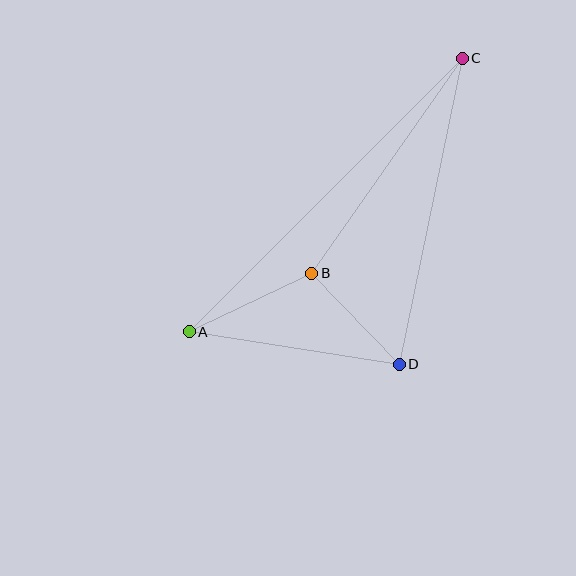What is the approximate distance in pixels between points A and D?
The distance between A and D is approximately 213 pixels.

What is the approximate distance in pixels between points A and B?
The distance between A and B is approximately 136 pixels.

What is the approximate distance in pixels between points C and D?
The distance between C and D is approximately 313 pixels.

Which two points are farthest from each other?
Points A and C are farthest from each other.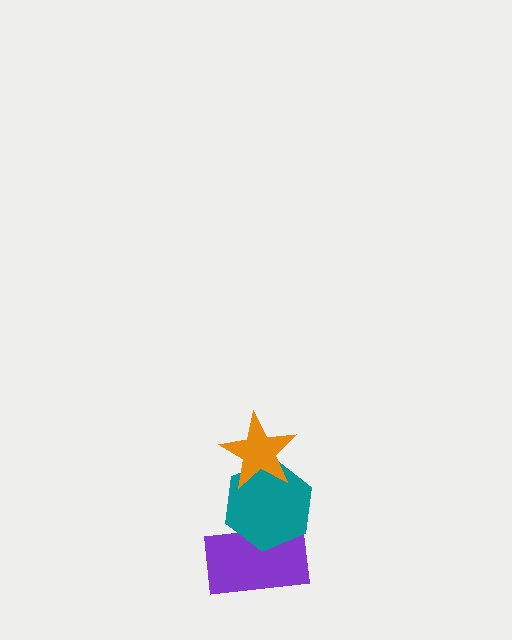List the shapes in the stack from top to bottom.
From top to bottom: the orange star, the teal hexagon, the purple rectangle.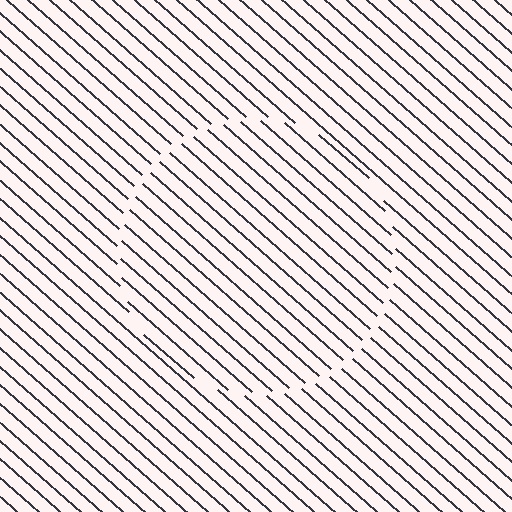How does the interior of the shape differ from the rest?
The interior of the shape contains the same grating, shifted by half a period — the contour is defined by the phase discontinuity where line-ends from the inner and outer gratings abut.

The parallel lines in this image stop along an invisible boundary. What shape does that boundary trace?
An illusory circle. The interior of the shape contains the same grating, shifted by half a period — the contour is defined by the phase discontinuity where line-ends from the inner and outer gratings abut.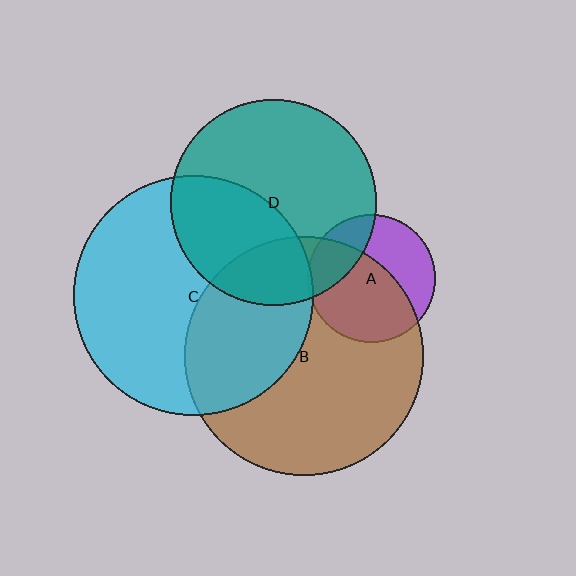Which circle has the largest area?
Circle C (cyan).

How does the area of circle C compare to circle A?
Approximately 3.5 times.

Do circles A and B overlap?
Yes.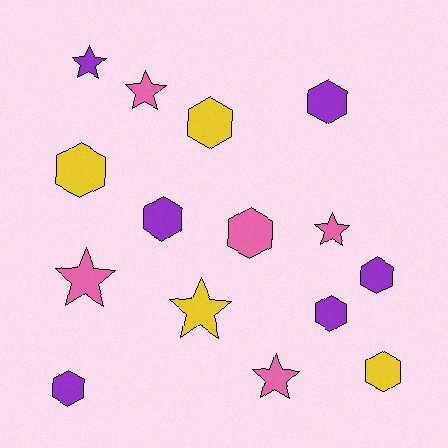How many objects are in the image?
There are 15 objects.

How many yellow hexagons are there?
There are 3 yellow hexagons.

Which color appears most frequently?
Purple, with 6 objects.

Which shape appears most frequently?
Hexagon, with 9 objects.